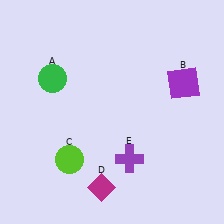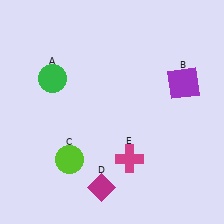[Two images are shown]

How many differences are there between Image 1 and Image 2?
There is 1 difference between the two images.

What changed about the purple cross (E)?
In Image 1, E is purple. In Image 2, it changed to magenta.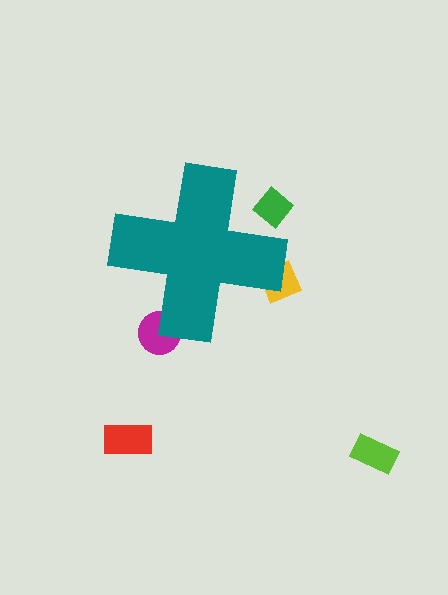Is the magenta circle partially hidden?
Yes, the magenta circle is partially hidden behind the teal cross.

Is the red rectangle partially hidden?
No, the red rectangle is fully visible.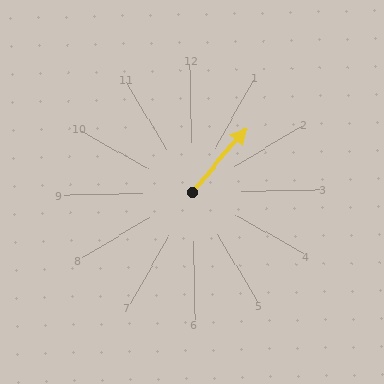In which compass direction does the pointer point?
Northeast.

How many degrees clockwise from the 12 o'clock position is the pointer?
Approximately 41 degrees.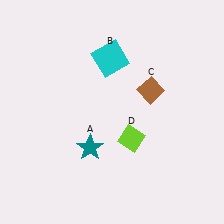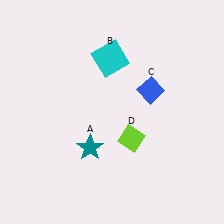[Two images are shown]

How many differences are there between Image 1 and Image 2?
There is 1 difference between the two images.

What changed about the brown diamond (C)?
In Image 1, C is brown. In Image 2, it changed to blue.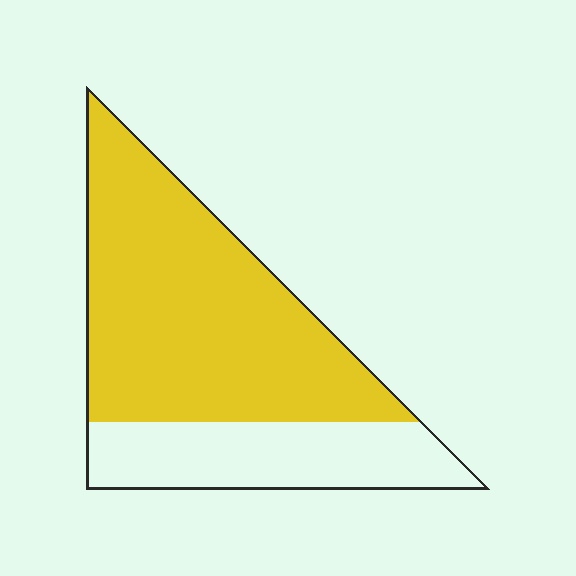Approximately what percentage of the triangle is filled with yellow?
Approximately 70%.